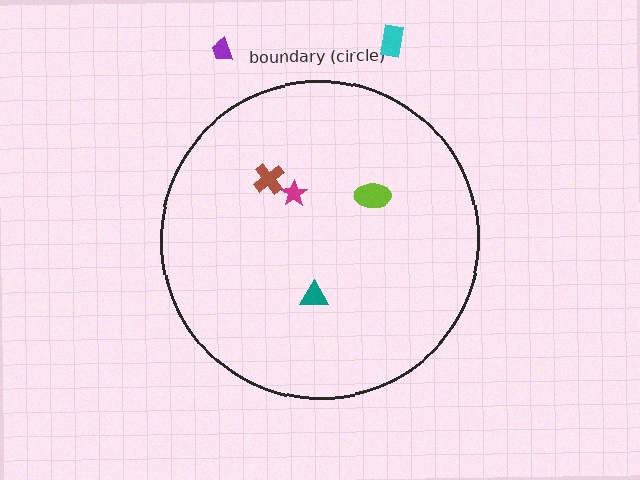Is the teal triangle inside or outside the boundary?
Inside.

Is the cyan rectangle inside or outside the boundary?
Outside.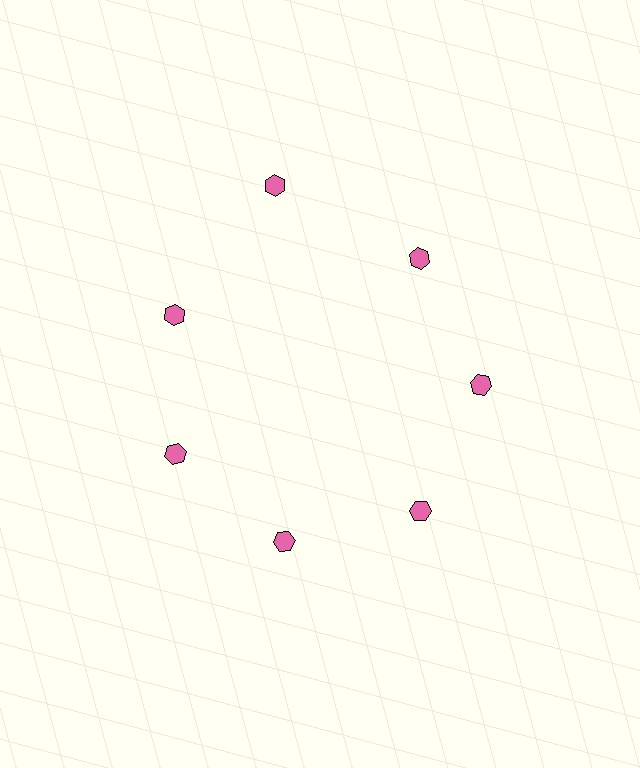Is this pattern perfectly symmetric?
No. The 7 pink hexagons are arranged in a ring, but one element near the 12 o'clock position is pushed outward from the center, breaking the 7-fold rotational symmetry.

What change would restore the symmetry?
The symmetry would be restored by moving it inward, back onto the ring so that all 7 hexagons sit at equal angles and equal distance from the center.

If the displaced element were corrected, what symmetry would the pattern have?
It would have 7-fold rotational symmetry — the pattern would map onto itself every 51 degrees.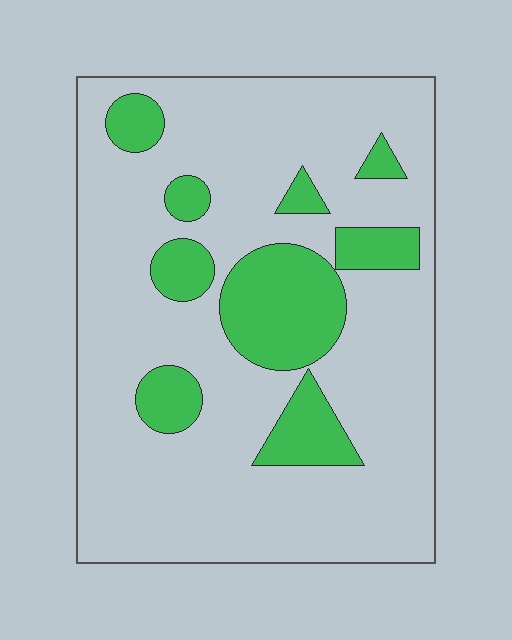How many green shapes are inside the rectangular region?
9.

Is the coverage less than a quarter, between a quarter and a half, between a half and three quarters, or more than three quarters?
Less than a quarter.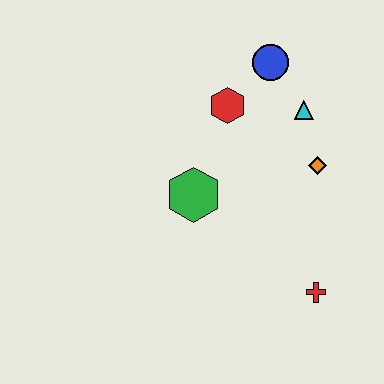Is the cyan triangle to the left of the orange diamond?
Yes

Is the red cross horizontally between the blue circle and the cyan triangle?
No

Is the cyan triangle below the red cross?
No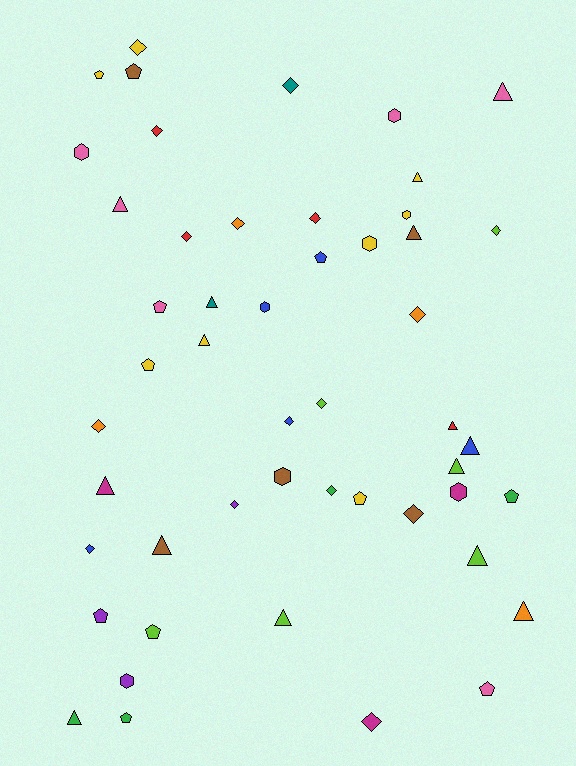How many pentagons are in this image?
There are 11 pentagons.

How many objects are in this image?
There are 50 objects.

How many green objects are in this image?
There are 4 green objects.